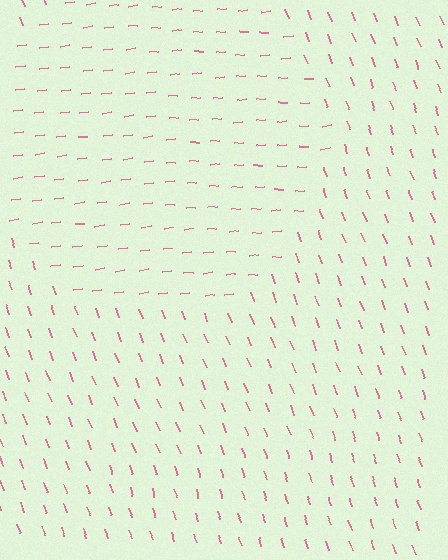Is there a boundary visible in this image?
Yes, there is a texture boundary formed by a change in line orientation.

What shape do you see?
I see a circle.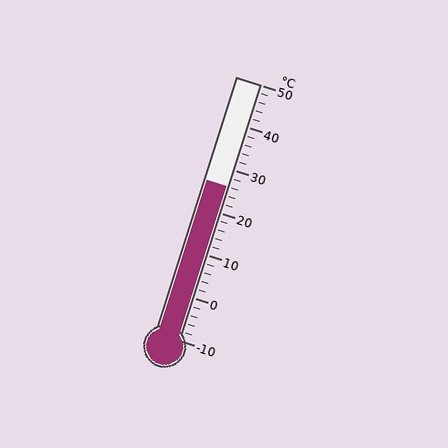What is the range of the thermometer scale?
The thermometer scale ranges from -10°C to 50°C.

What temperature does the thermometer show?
The thermometer shows approximately 26°C.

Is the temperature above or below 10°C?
The temperature is above 10°C.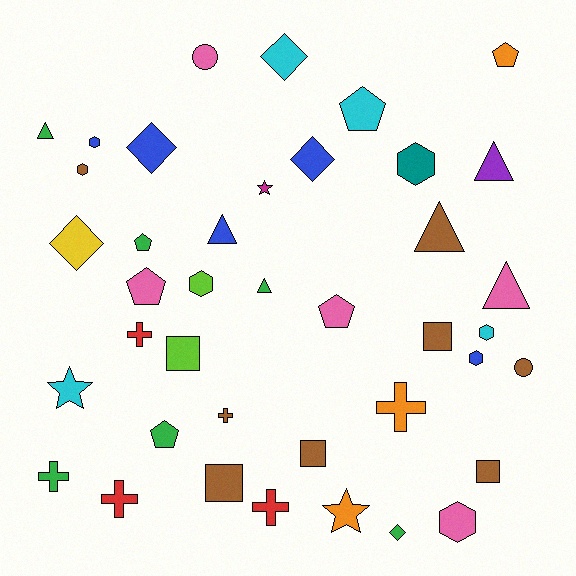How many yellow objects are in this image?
There is 1 yellow object.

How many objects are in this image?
There are 40 objects.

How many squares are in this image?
There are 5 squares.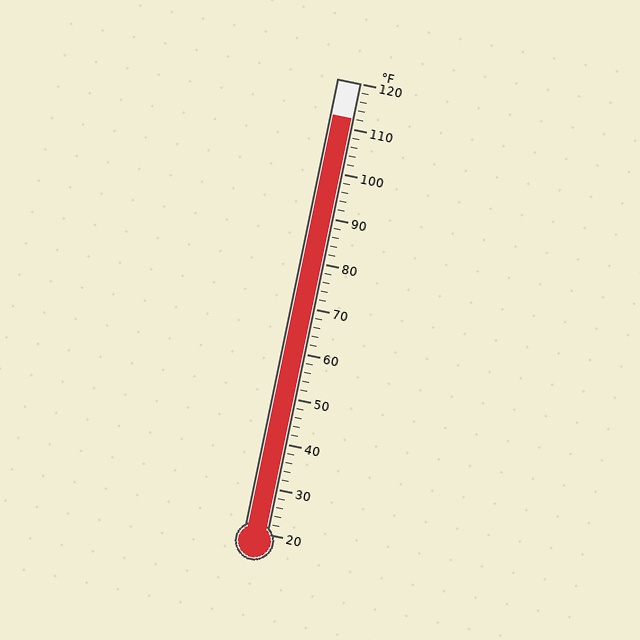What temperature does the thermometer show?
The thermometer shows approximately 112°F.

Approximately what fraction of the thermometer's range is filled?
The thermometer is filled to approximately 90% of its range.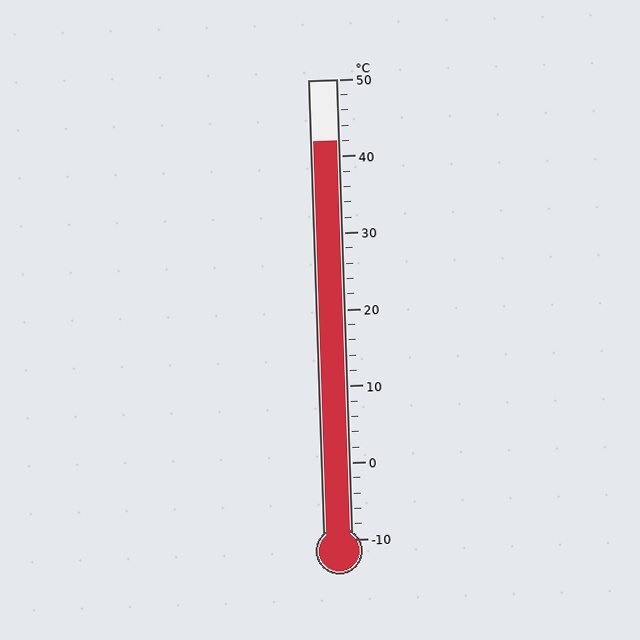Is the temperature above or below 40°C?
The temperature is above 40°C.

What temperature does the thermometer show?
The thermometer shows approximately 42°C.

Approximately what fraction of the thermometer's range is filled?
The thermometer is filled to approximately 85% of its range.